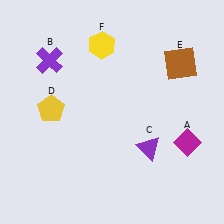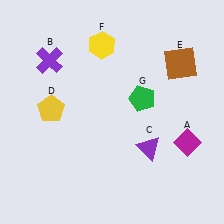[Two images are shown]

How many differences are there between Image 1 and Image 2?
There is 1 difference between the two images.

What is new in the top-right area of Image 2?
A green pentagon (G) was added in the top-right area of Image 2.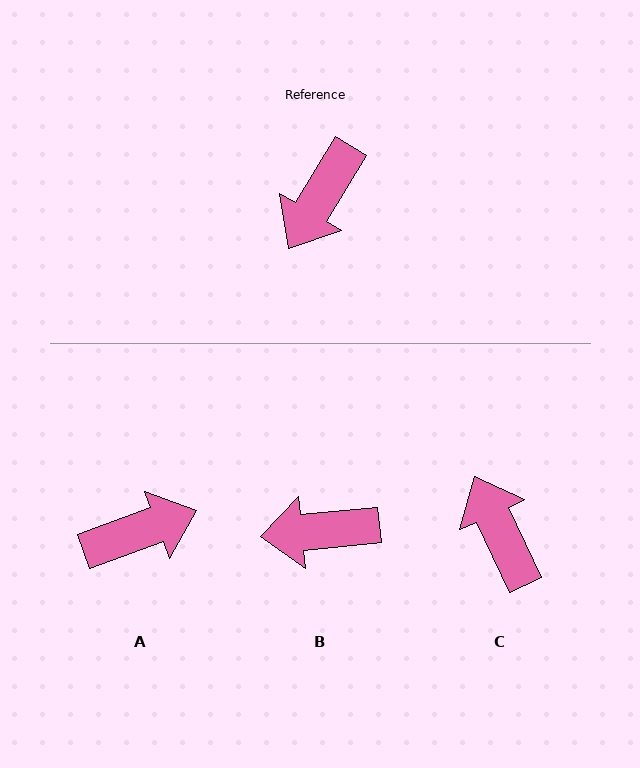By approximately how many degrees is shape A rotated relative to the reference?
Approximately 141 degrees counter-clockwise.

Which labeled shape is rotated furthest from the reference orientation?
A, about 141 degrees away.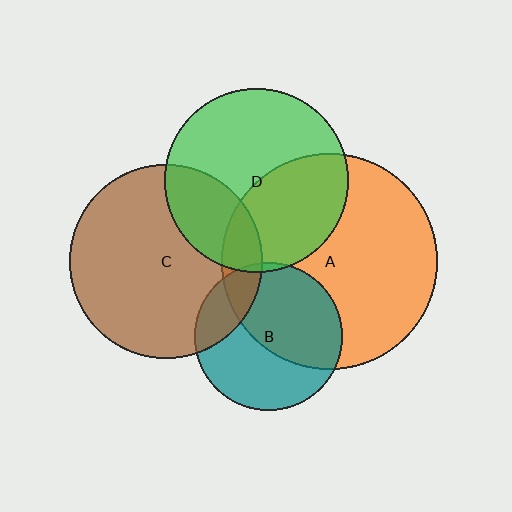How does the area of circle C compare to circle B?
Approximately 1.7 times.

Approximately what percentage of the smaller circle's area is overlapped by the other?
Approximately 10%.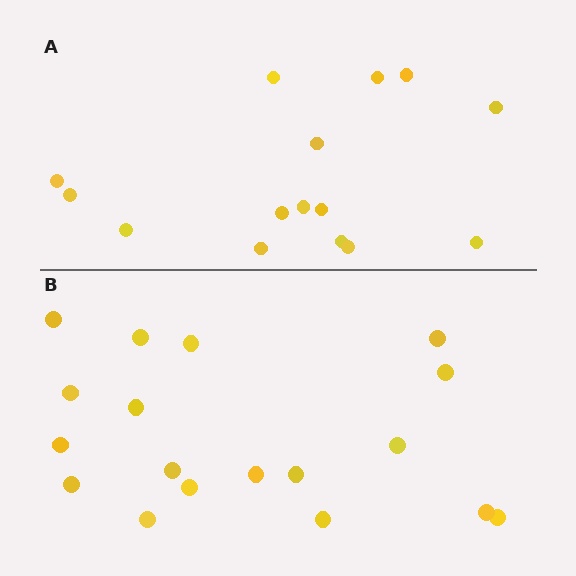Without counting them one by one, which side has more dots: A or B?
Region B (the bottom region) has more dots.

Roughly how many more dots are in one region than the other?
Region B has just a few more — roughly 2 or 3 more dots than region A.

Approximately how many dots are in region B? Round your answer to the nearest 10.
About 20 dots. (The exact count is 18, which rounds to 20.)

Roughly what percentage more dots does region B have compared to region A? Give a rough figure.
About 20% more.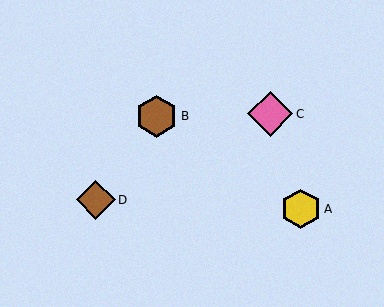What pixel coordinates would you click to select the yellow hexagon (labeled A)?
Click at (301, 209) to select the yellow hexagon A.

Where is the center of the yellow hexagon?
The center of the yellow hexagon is at (301, 209).